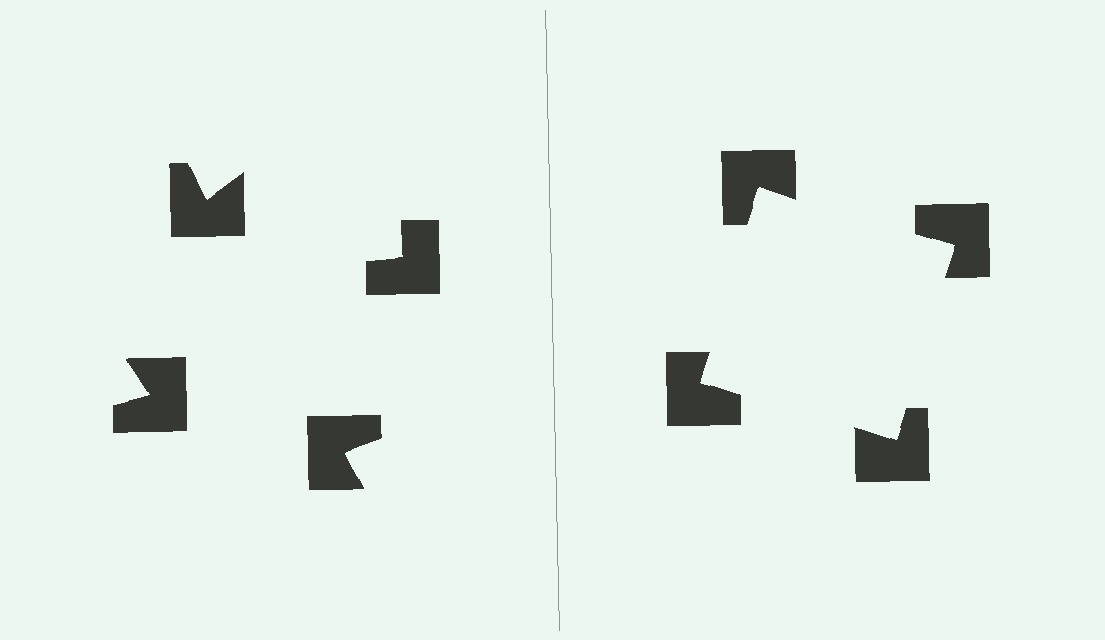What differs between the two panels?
The notched squares are positioned identically on both sides; only the wedge orientations differ. On the right they align to a square; on the left they are misaligned.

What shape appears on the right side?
An illusory square.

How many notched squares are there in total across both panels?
8 — 4 on each side.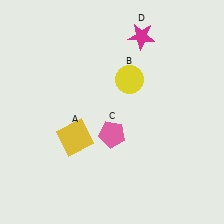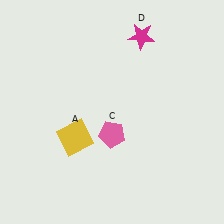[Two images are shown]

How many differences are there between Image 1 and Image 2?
There is 1 difference between the two images.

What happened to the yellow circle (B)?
The yellow circle (B) was removed in Image 2. It was in the top-right area of Image 1.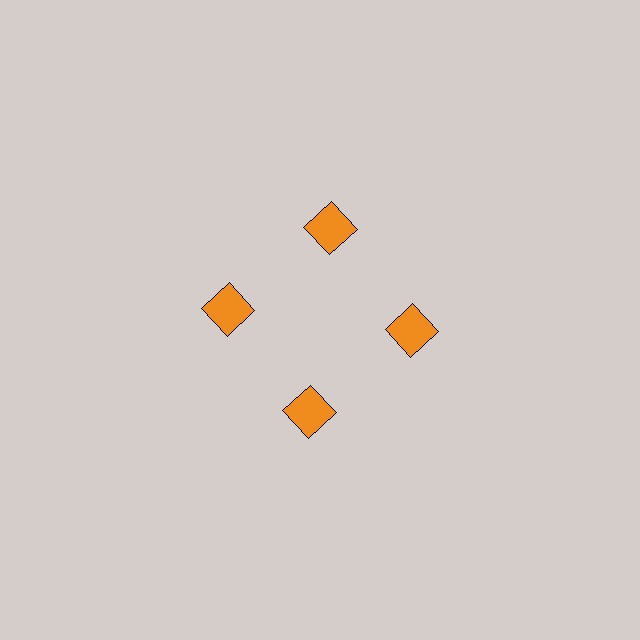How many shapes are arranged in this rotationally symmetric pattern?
There are 4 shapes, arranged in 4 groups of 1.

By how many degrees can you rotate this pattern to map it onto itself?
The pattern maps onto itself every 90 degrees of rotation.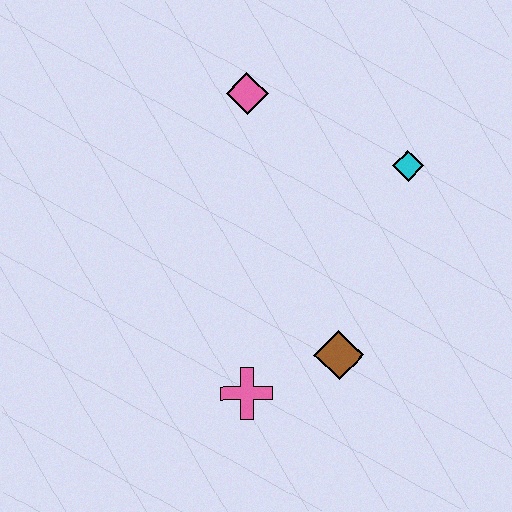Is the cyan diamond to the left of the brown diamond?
No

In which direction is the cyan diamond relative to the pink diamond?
The cyan diamond is to the right of the pink diamond.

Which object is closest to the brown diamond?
The pink cross is closest to the brown diamond.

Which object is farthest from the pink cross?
The pink diamond is farthest from the pink cross.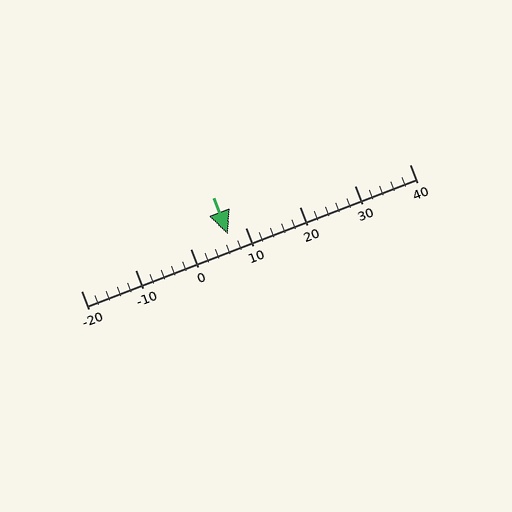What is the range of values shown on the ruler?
The ruler shows values from -20 to 40.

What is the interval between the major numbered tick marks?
The major tick marks are spaced 10 units apart.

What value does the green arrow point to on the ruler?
The green arrow points to approximately 7.